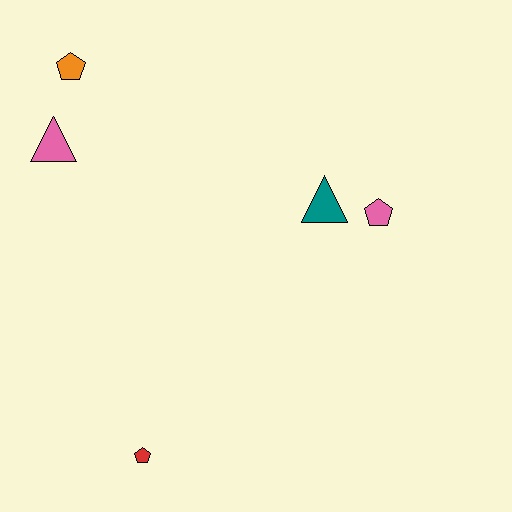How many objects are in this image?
There are 5 objects.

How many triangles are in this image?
There are 2 triangles.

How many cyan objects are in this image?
There are no cyan objects.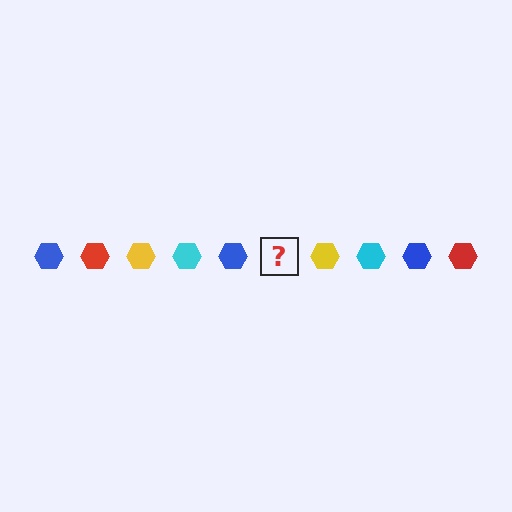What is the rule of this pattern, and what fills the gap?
The rule is that the pattern cycles through blue, red, yellow, cyan hexagons. The gap should be filled with a red hexagon.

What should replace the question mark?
The question mark should be replaced with a red hexagon.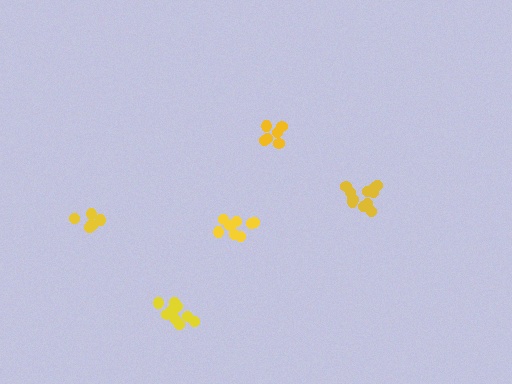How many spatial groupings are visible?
There are 5 spatial groupings.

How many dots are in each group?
Group 1: 6 dots, Group 2: 8 dots, Group 3: 11 dots, Group 4: 10 dots, Group 5: 6 dots (41 total).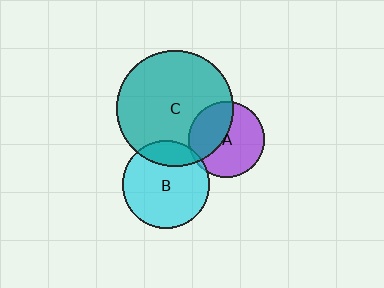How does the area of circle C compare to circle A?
Approximately 2.4 times.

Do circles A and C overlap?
Yes.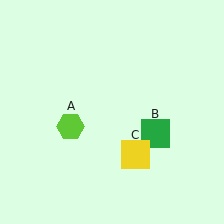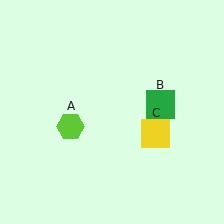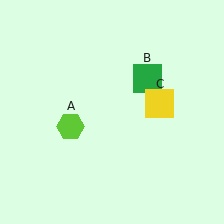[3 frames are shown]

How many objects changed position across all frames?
2 objects changed position: green square (object B), yellow square (object C).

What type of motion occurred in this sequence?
The green square (object B), yellow square (object C) rotated counterclockwise around the center of the scene.